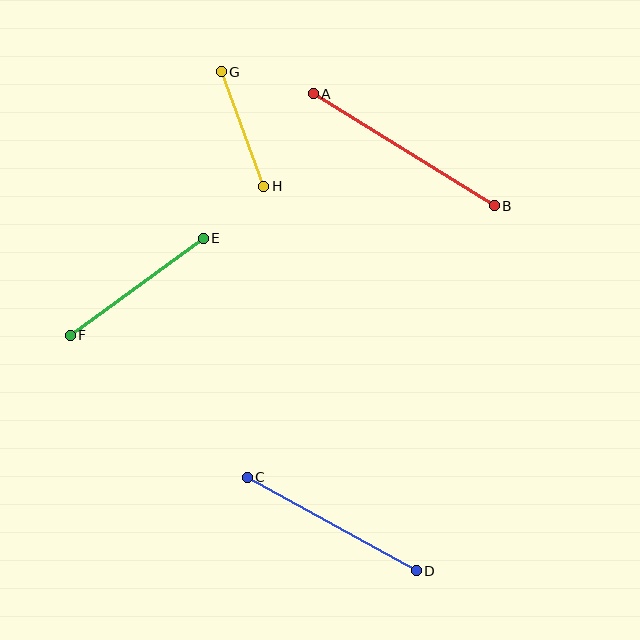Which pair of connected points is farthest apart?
Points A and B are farthest apart.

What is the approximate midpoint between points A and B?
The midpoint is at approximately (404, 150) pixels.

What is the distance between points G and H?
The distance is approximately 122 pixels.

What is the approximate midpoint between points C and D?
The midpoint is at approximately (332, 524) pixels.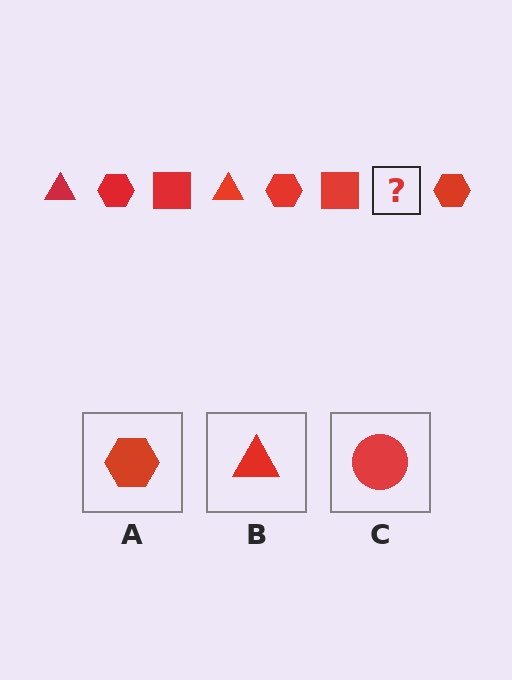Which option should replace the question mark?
Option B.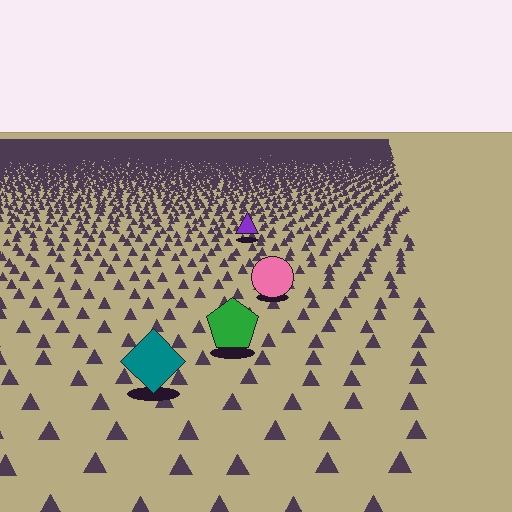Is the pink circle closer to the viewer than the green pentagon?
No. The green pentagon is closer — you can tell from the texture gradient: the ground texture is coarser near it.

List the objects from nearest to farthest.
From nearest to farthest: the teal diamond, the green pentagon, the pink circle, the purple triangle.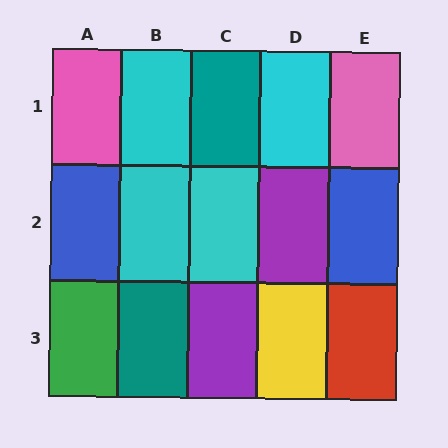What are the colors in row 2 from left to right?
Blue, cyan, cyan, purple, blue.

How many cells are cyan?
4 cells are cyan.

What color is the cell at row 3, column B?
Teal.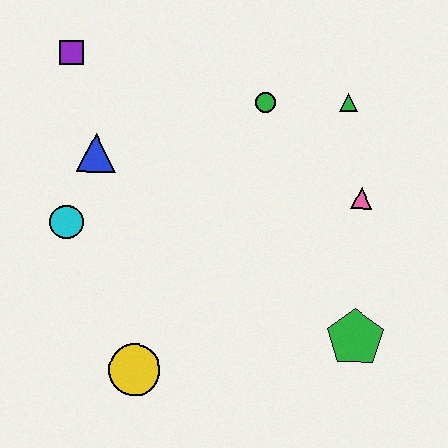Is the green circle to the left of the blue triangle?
No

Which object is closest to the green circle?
The green triangle is closest to the green circle.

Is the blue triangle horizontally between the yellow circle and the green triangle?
No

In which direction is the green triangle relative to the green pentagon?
The green triangle is above the green pentagon.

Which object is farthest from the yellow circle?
The green triangle is farthest from the yellow circle.